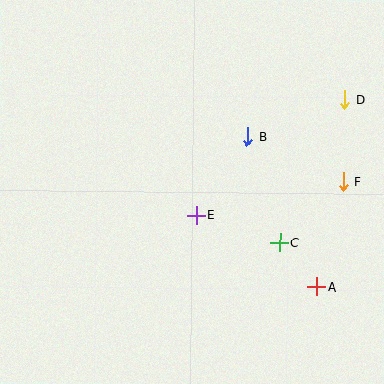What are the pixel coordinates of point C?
Point C is at (280, 243).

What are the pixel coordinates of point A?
Point A is at (317, 287).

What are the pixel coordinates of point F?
Point F is at (343, 181).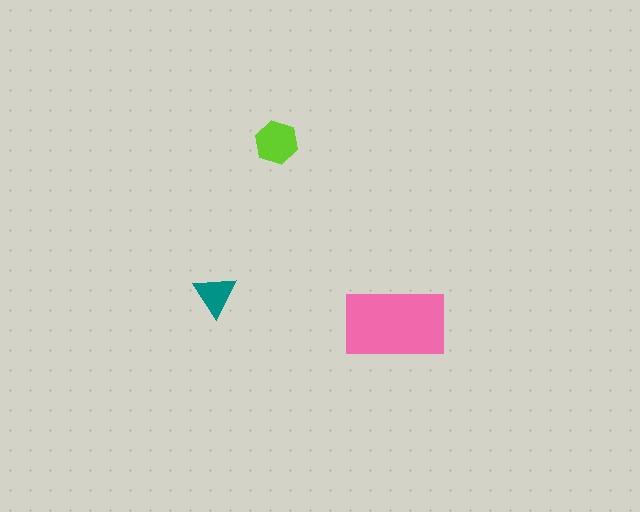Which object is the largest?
The pink rectangle.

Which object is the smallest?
The teal triangle.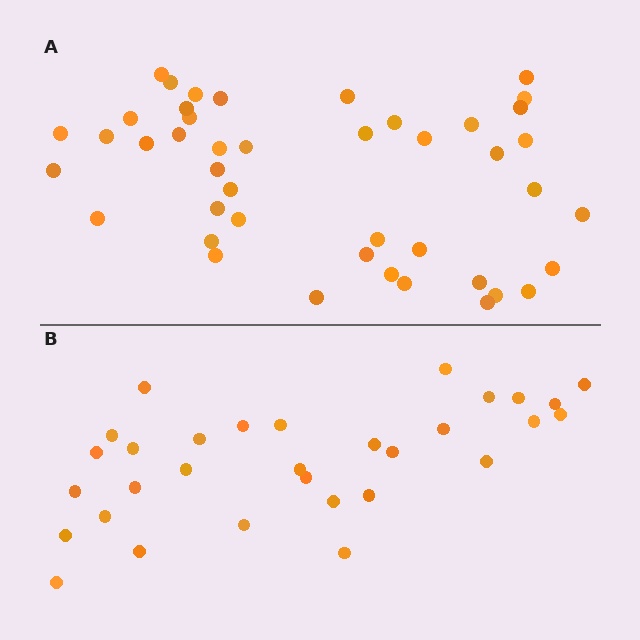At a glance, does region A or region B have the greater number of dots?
Region A (the top region) has more dots.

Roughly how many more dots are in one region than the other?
Region A has approximately 15 more dots than region B.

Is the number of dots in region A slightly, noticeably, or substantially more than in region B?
Region A has noticeably more, but not dramatically so. The ratio is roughly 1.4 to 1.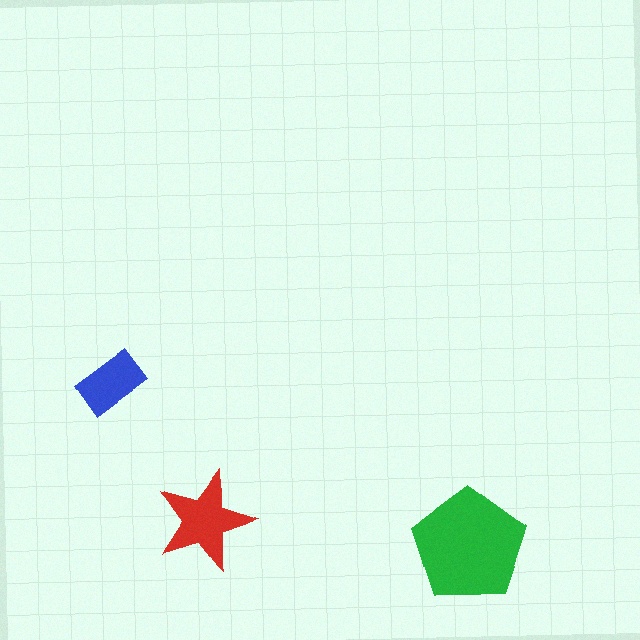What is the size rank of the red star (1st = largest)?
2nd.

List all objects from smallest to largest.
The blue rectangle, the red star, the green pentagon.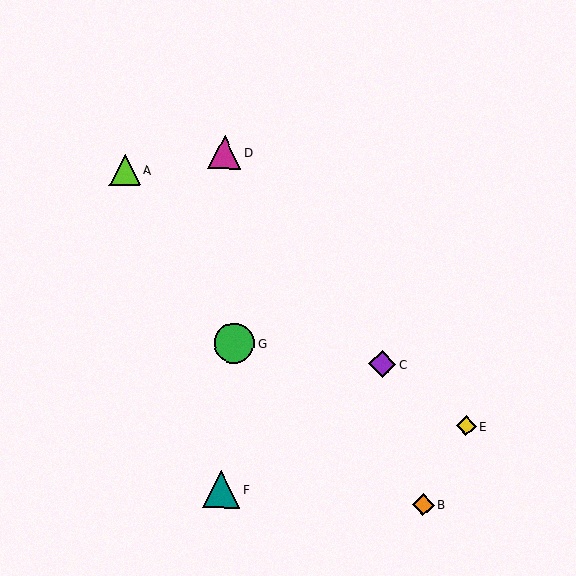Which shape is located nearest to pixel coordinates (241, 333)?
The green circle (labeled G) at (234, 344) is nearest to that location.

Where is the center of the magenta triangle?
The center of the magenta triangle is at (225, 152).